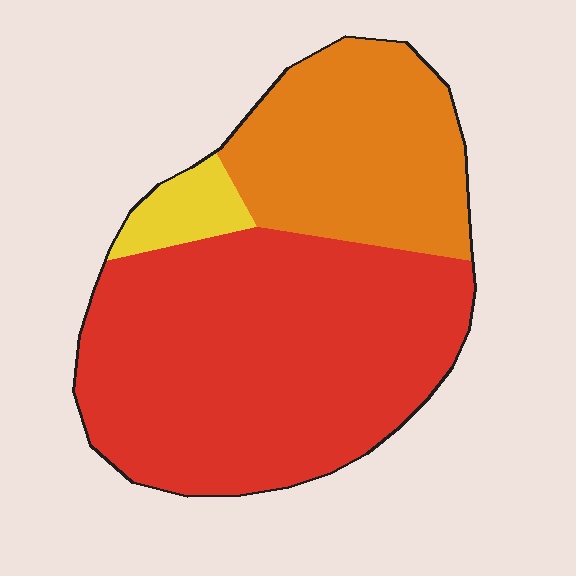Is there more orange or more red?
Red.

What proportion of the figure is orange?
Orange covers around 30% of the figure.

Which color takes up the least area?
Yellow, at roughly 5%.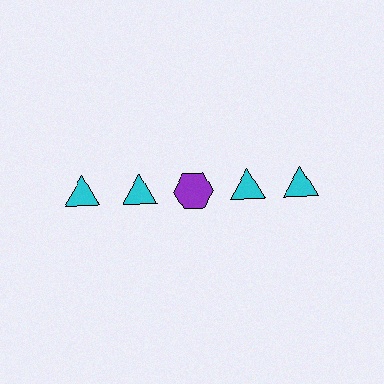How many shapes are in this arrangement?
There are 5 shapes arranged in a grid pattern.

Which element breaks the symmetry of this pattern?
The purple hexagon in the top row, center column breaks the symmetry. All other shapes are cyan triangles.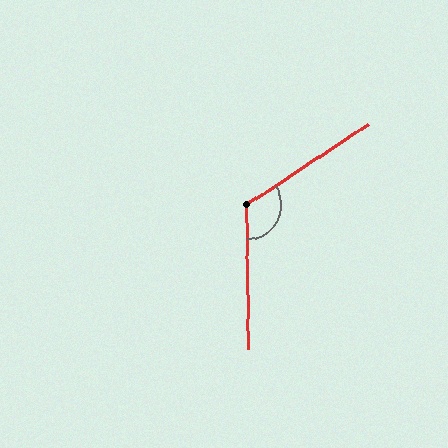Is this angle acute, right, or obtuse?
It is obtuse.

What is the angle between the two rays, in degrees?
Approximately 123 degrees.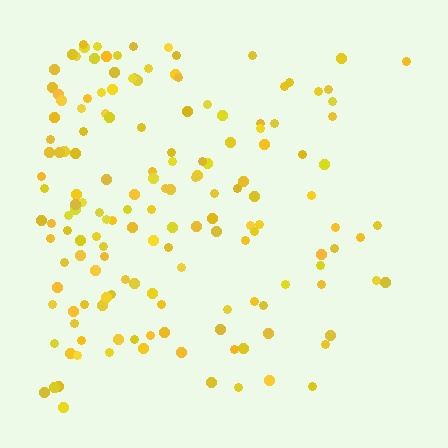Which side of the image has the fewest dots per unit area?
The right.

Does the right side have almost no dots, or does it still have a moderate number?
Still a moderate number, just noticeably fewer than the left.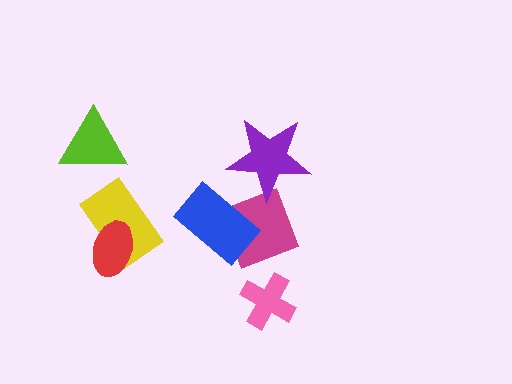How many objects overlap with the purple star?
0 objects overlap with the purple star.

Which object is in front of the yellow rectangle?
The red ellipse is in front of the yellow rectangle.